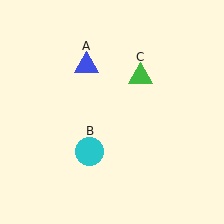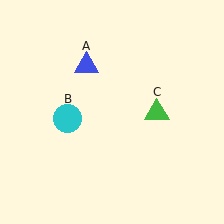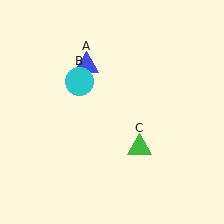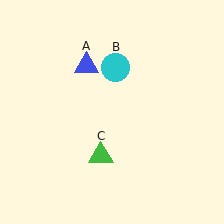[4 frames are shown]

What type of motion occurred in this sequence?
The cyan circle (object B), green triangle (object C) rotated clockwise around the center of the scene.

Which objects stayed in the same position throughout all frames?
Blue triangle (object A) remained stationary.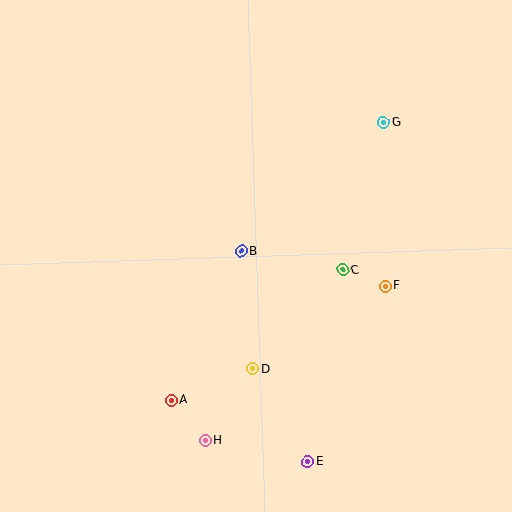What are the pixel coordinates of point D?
Point D is at (252, 369).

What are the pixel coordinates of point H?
Point H is at (206, 440).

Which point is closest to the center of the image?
Point B at (241, 251) is closest to the center.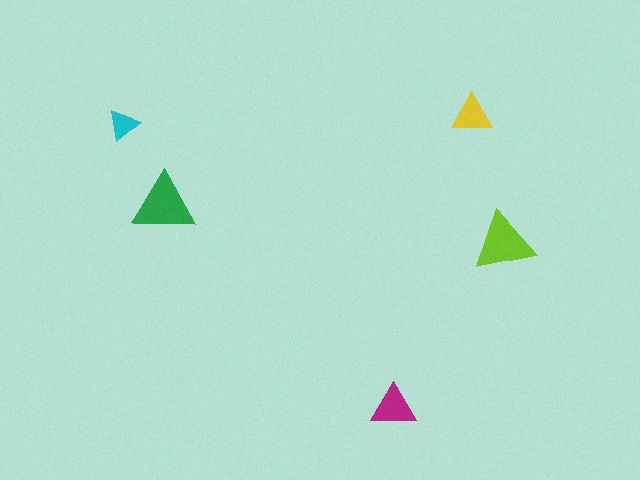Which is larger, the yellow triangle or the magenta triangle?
The magenta one.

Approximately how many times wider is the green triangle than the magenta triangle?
About 1.5 times wider.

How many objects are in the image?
There are 5 objects in the image.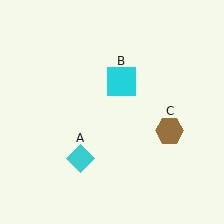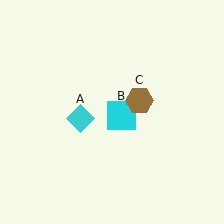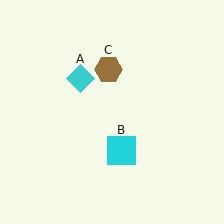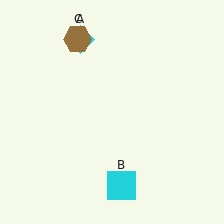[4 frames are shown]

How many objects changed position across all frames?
3 objects changed position: cyan diamond (object A), cyan square (object B), brown hexagon (object C).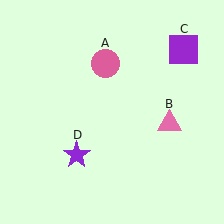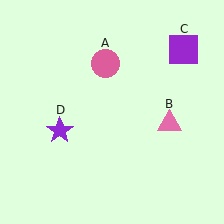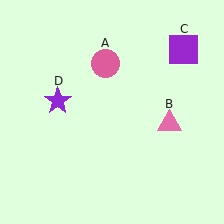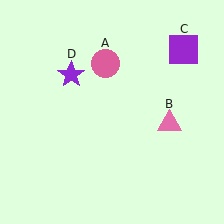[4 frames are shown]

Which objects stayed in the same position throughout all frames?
Pink circle (object A) and pink triangle (object B) and purple square (object C) remained stationary.